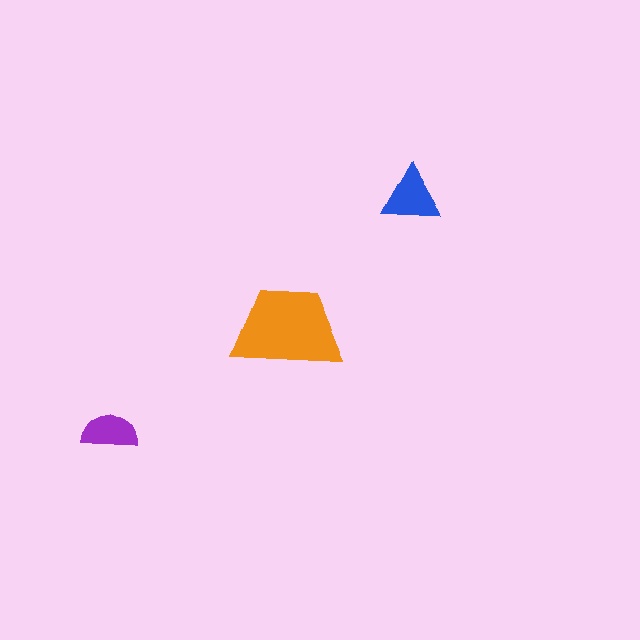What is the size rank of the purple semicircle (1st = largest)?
3rd.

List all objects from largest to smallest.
The orange trapezoid, the blue triangle, the purple semicircle.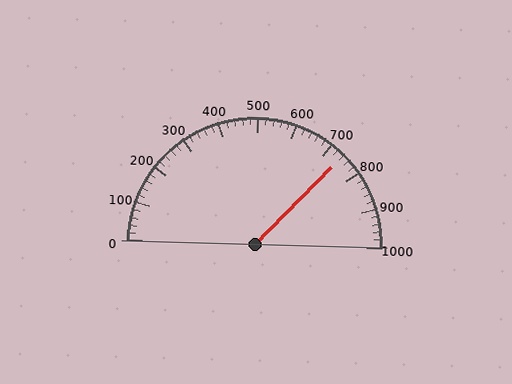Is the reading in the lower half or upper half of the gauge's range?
The reading is in the upper half of the range (0 to 1000).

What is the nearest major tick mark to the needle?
The nearest major tick mark is 700.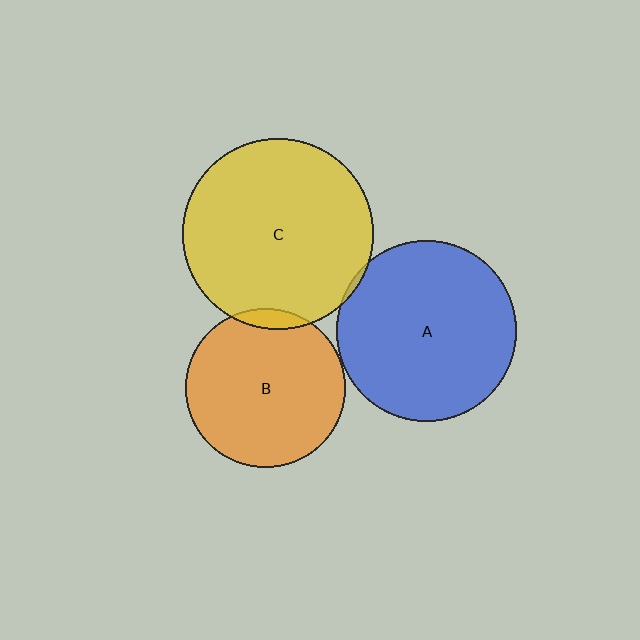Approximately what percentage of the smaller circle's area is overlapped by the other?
Approximately 5%.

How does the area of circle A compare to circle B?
Approximately 1.3 times.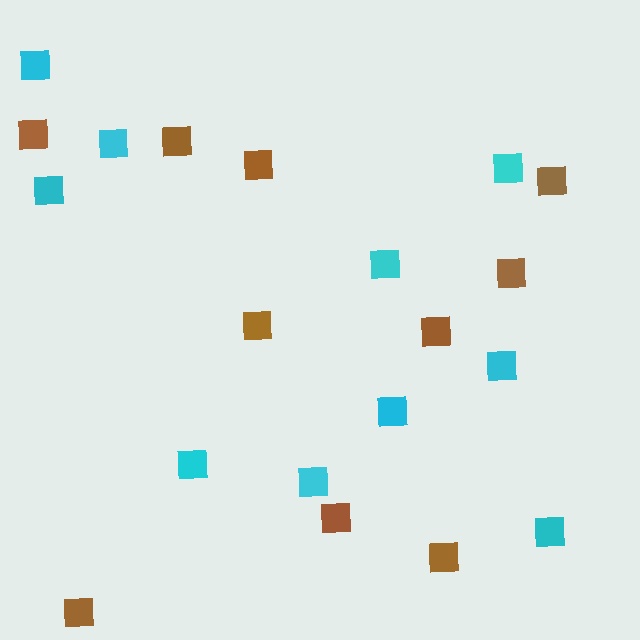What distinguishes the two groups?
There are 2 groups: one group of cyan squares (10) and one group of brown squares (10).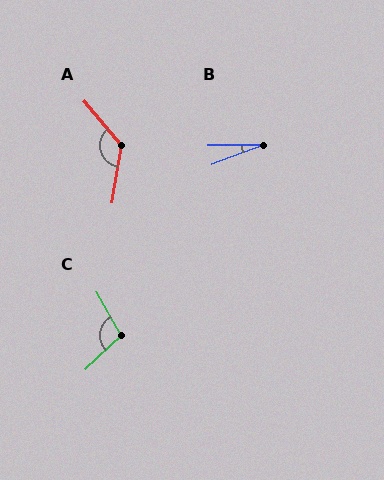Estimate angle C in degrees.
Approximately 104 degrees.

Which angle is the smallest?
B, at approximately 20 degrees.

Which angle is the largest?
A, at approximately 130 degrees.